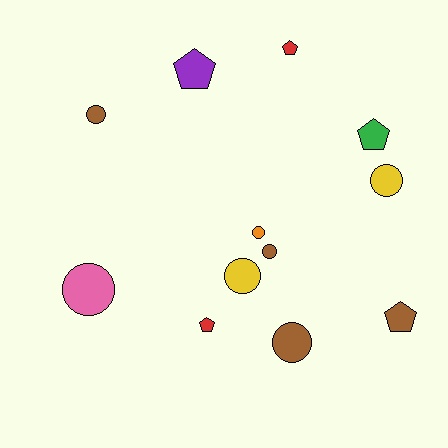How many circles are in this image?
There are 7 circles.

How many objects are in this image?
There are 12 objects.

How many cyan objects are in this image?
There are no cyan objects.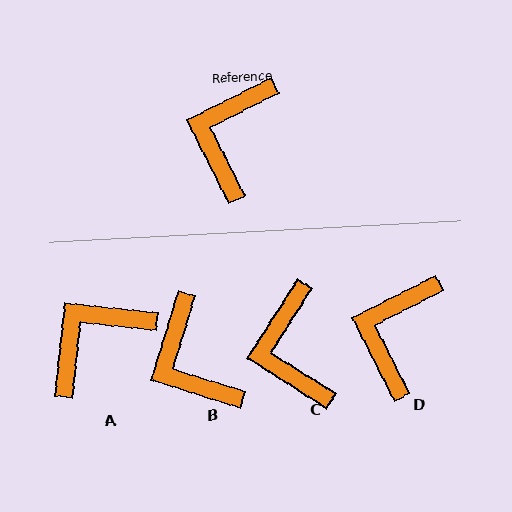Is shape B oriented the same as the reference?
No, it is off by about 46 degrees.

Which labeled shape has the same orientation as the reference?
D.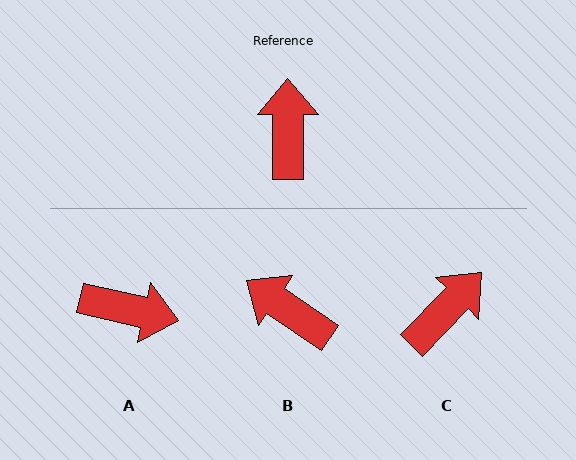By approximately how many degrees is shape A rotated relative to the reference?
Approximately 103 degrees clockwise.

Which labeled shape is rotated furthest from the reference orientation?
A, about 103 degrees away.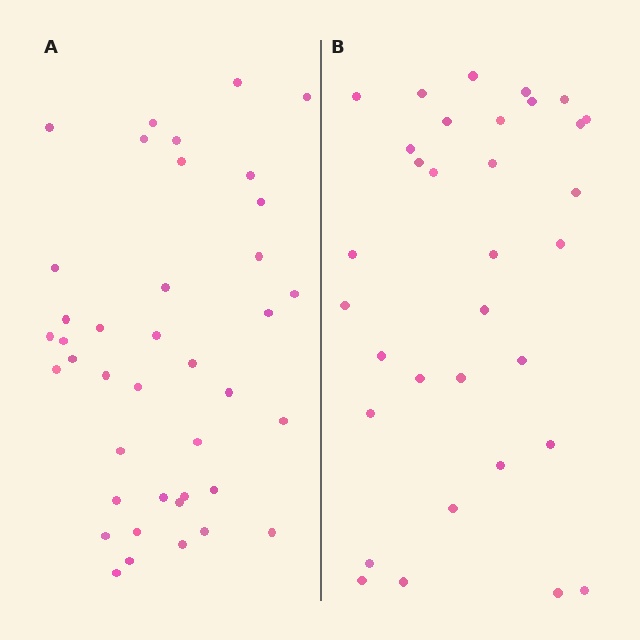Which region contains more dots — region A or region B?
Region A (the left region) has more dots.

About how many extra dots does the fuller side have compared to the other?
Region A has roughly 8 or so more dots than region B.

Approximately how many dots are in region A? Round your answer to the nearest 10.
About 40 dots.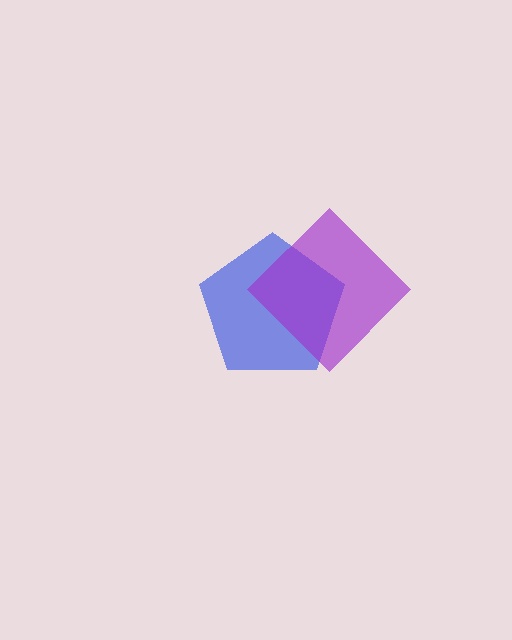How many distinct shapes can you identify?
There are 2 distinct shapes: a blue pentagon, a purple diamond.